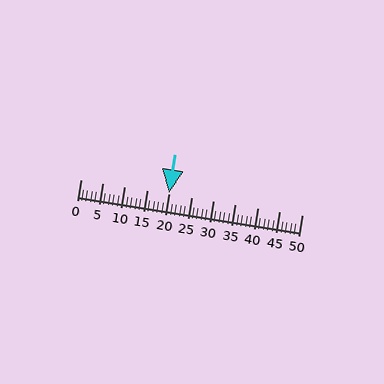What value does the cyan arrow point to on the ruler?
The cyan arrow points to approximately 20.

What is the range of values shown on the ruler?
The ruler shows values from 0 to 50.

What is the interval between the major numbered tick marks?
The major tick marks are spaced 5 units apart.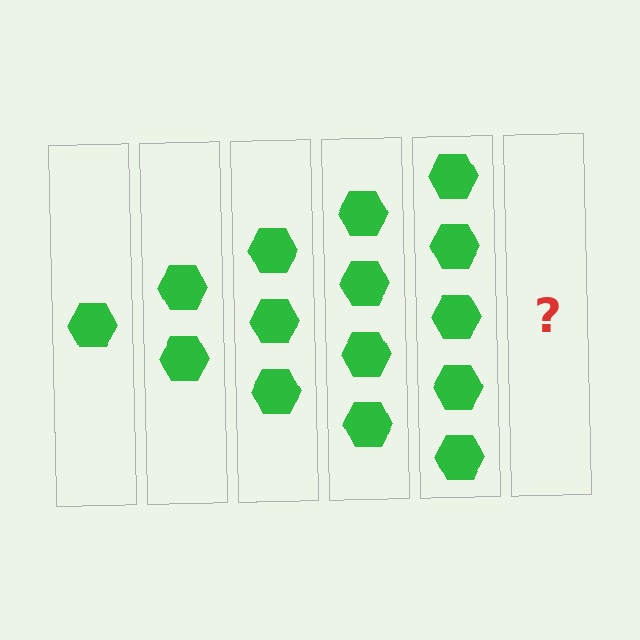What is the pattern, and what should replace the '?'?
The pattern is that each step adds one more hexagon. The '?' should be 6 hexagons.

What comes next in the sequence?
The next element should be 6 hexagons.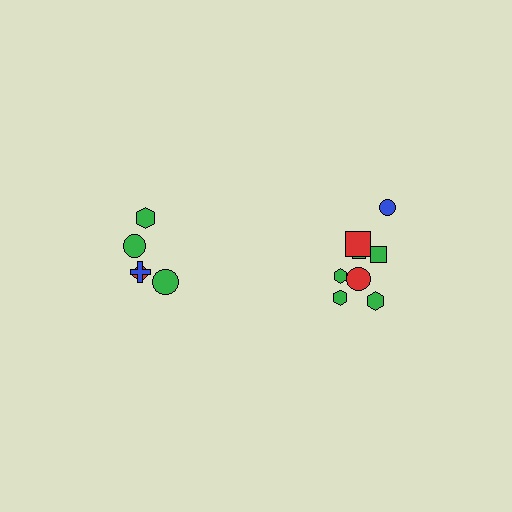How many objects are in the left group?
There are 5 objects.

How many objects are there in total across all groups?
There are 13 objects.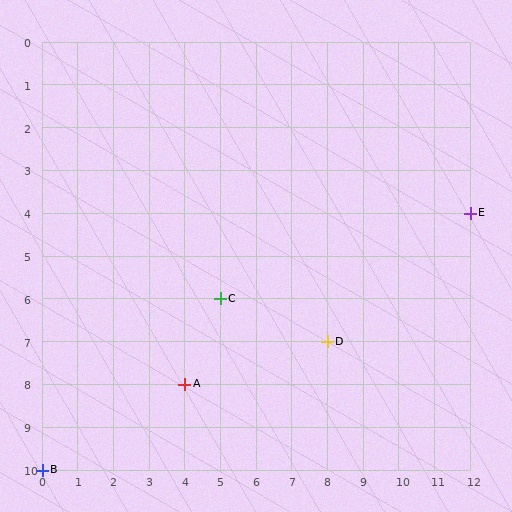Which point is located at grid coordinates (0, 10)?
Point B is at (0, 10).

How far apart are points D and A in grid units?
Points D and A are 4 columns and 1 row apart (about 4.1 grid units diagonally).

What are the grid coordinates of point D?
Point D is at grid coordinates (8, 7).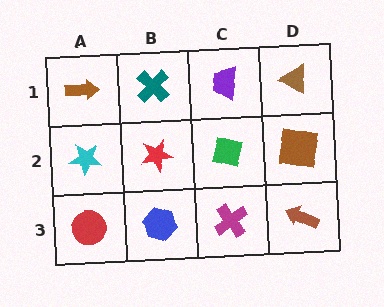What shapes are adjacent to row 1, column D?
A brown square (row 2, column D), a purple trapezoid (row 1, column C).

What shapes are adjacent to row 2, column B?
A teal cross (row 1, column B), a blue hexagon (row 3, column B), a cyan star (row 2, column A), a green square (row 2, column C).